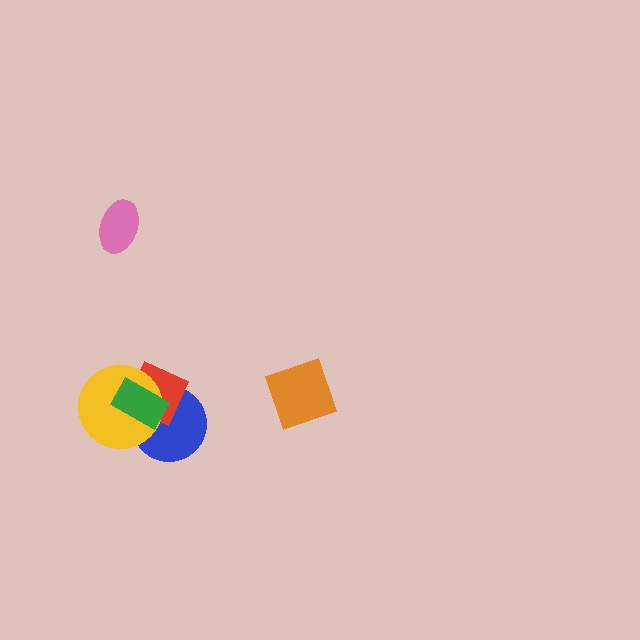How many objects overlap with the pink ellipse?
0 objects overlap with the pink ellipse.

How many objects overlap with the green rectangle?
3 objects overlap with the green rectangle.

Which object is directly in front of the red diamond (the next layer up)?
The yellow circle is directly in front of the red diamond.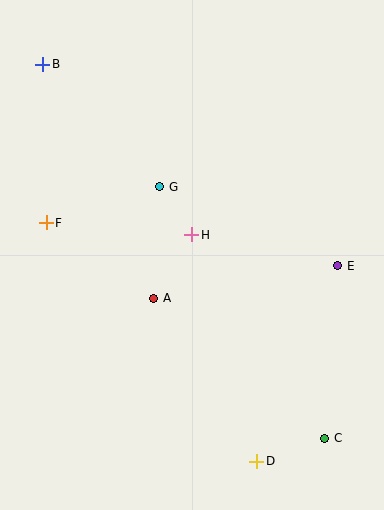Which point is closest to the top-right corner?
Point E is closest to the top-right corner.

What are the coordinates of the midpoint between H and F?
The midpoint between H and F is at (119, 229).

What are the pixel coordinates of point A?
Point A is at (154, 299).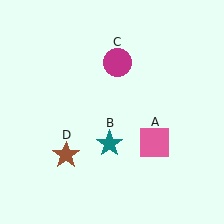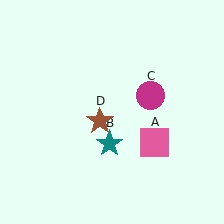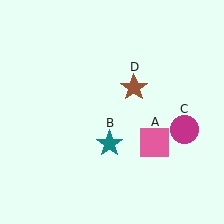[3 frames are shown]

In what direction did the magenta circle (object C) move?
The magenta circle (object C) moved down and to the right.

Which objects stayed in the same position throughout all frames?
Pink square (object A) and teal star (object B) remained stationary.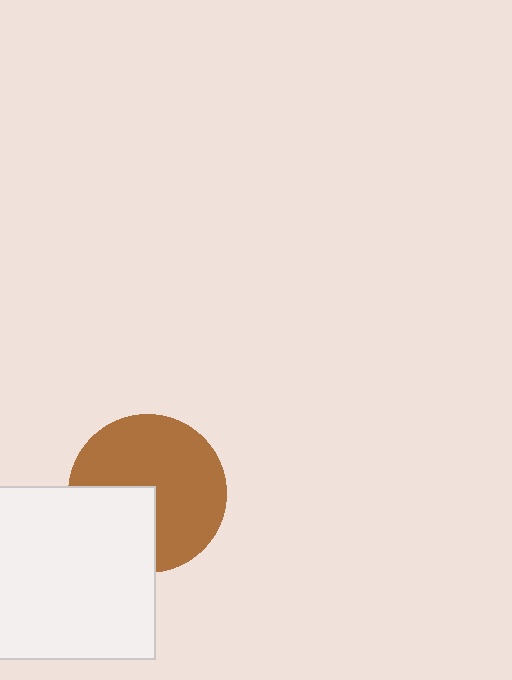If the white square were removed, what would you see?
You would see the complete brown circle.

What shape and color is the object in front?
The object in front is a white square.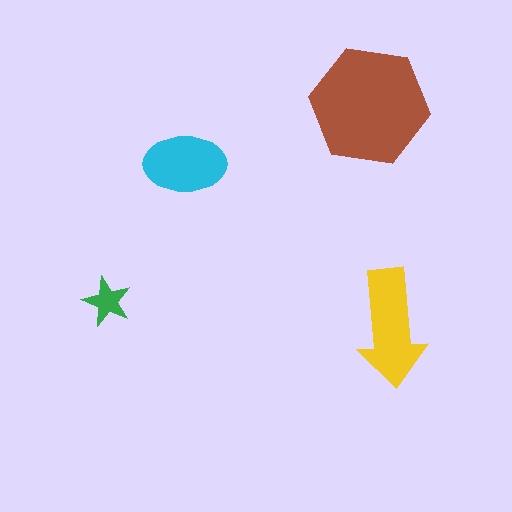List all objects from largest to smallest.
The brown hexagon, the yellow arrow, the cyan ellipse, the green star.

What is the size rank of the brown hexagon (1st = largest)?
1st.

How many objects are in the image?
There are 4 objects in the image.